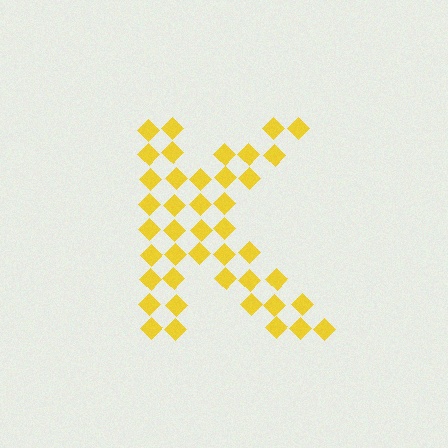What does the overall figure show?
The overall figure shows the letter K.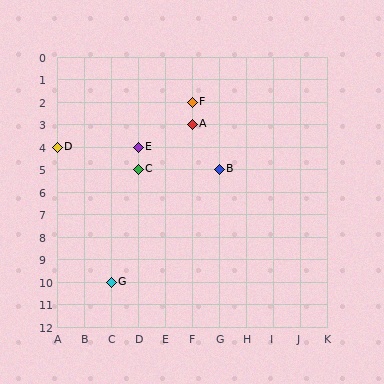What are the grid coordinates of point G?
Point G is at grid coordinates (C, 10).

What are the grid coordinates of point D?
Point D is at grid coordinates (A, 4).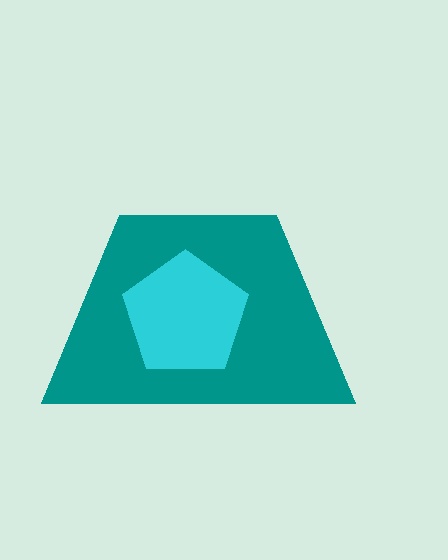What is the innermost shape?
The cyan pentagon.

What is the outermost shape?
The teal trapezoid.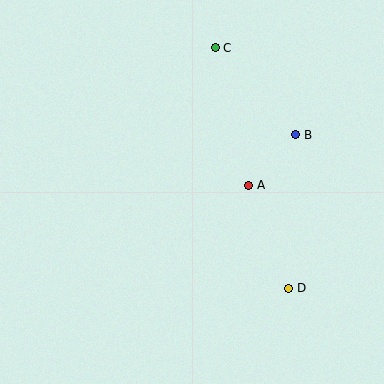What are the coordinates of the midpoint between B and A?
The midpoint between B and A is at (272, 160).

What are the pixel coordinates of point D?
Point D is at (289, 288).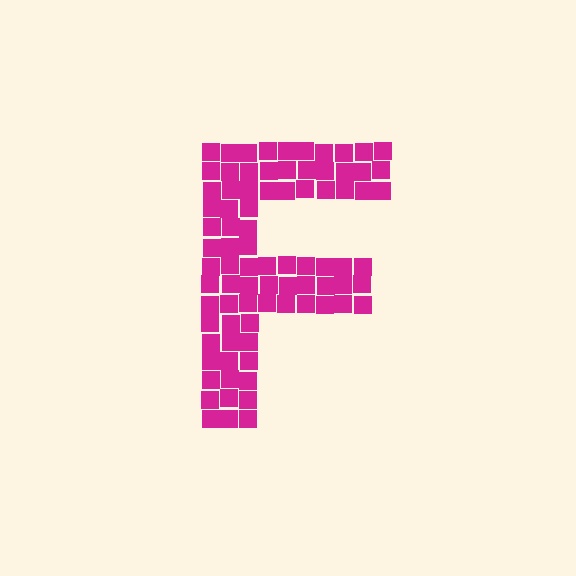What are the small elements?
The small elements are squares.